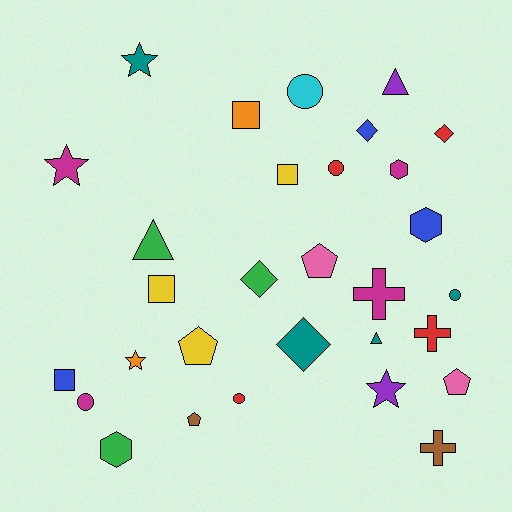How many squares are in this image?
There are 4 squares.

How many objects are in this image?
There are 30 objects.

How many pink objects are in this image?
There are 2 pink objects.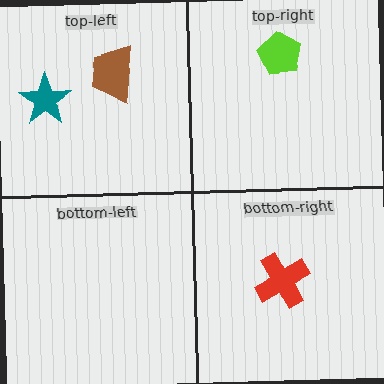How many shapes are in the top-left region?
2.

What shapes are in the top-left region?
The brown trapezoid, the teal star.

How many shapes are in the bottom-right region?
1.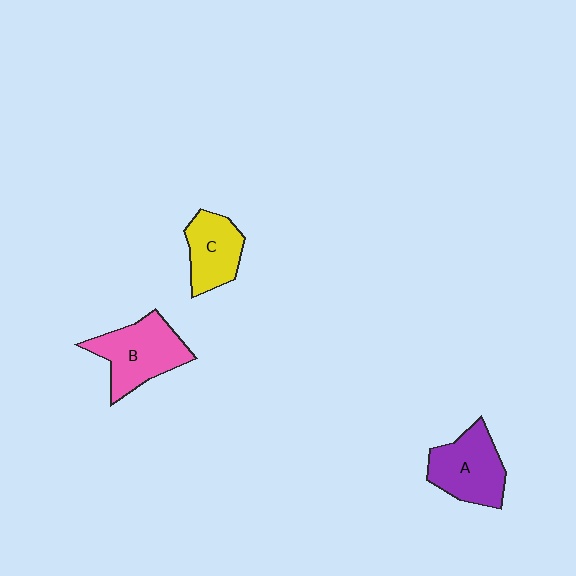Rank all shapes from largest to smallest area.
From largest to smallest: B (pink), A (purple), C (yellow).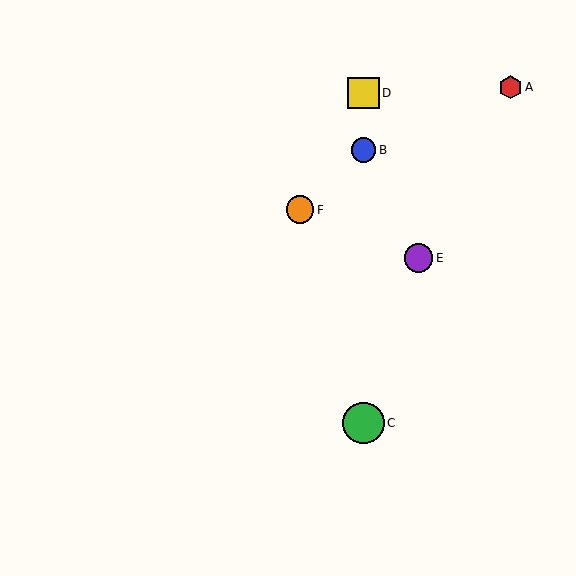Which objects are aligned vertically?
Objects B, C, D are aligned vertically.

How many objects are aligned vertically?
3 objects (B, C, D) are aligned vertically.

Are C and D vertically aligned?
Yes, both are at x≈363.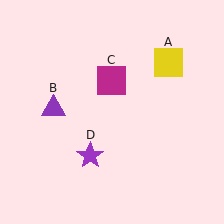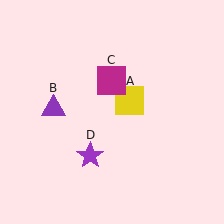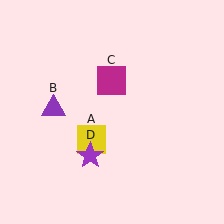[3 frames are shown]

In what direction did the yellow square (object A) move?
The yellow square (object A) moved down and to the left.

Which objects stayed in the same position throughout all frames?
Purple triangle (object B) and magenta square (object C) and purple star (object D) remained stationary.